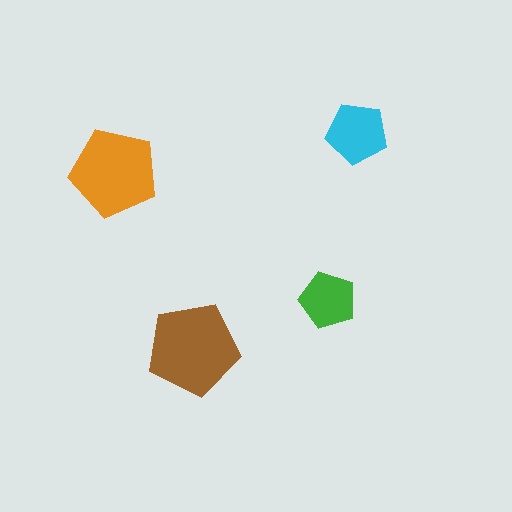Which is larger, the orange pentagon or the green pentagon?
The orange one.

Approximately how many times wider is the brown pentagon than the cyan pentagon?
About 1.5 times wider.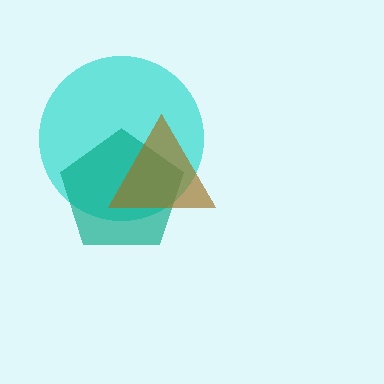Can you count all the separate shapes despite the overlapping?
Yes, there are 3 separate shapes.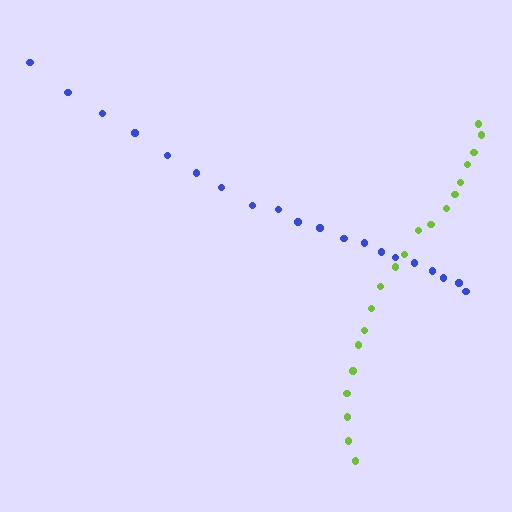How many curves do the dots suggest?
There are 2 distinct paths.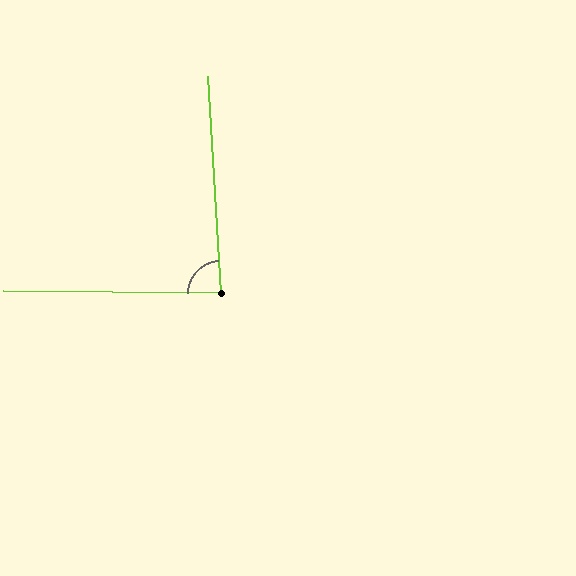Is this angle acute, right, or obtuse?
It is approximately a right angle.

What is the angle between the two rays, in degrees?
Approximately 86 degrees.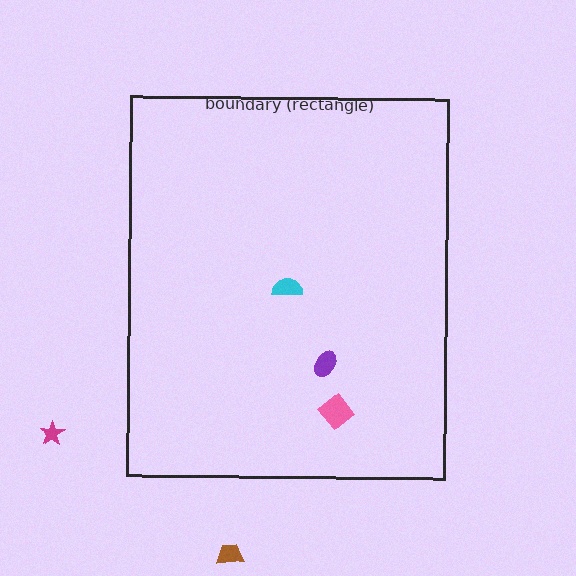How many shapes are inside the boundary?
3 inside, 2 outside.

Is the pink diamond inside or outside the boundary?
Inside.